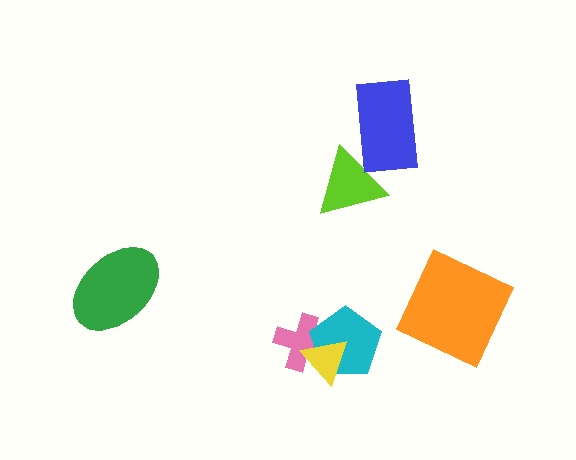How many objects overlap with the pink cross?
2 objects overlap with the pink cross.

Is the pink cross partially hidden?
Yes, it is partially covered by another shape.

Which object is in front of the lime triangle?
The blue rectangle is in front of the lime triangle.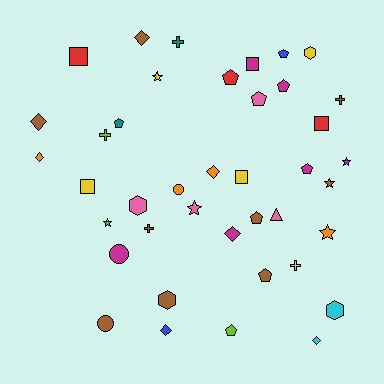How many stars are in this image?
There are 6 stars.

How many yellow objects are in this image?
There are 5 yellow objects.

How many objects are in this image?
There are 40 objects.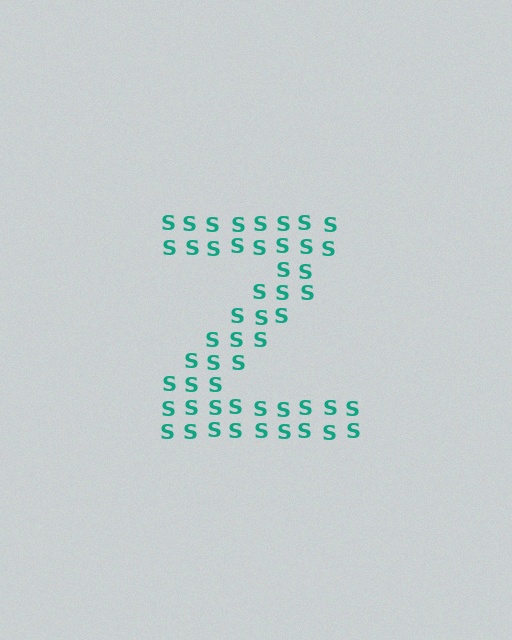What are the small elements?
The small elements are letter S's.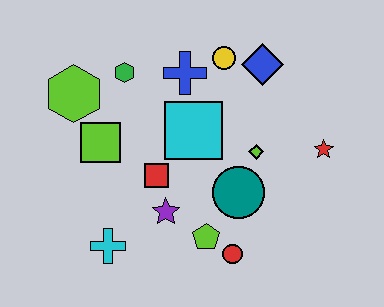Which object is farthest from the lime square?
The red star is farthest from the lime square.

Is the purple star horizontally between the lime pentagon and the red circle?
No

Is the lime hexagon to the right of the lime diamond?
No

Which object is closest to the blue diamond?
The yellow circle is closest to the blue diamond.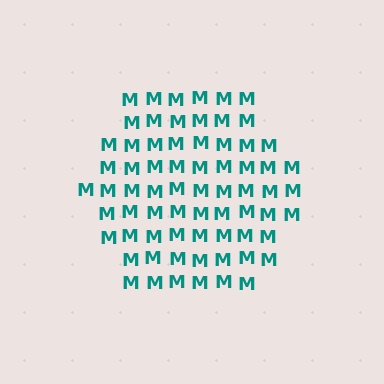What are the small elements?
The small elements are letter M's.